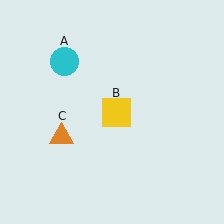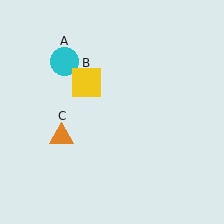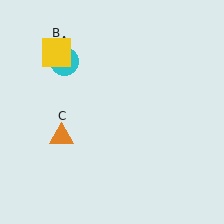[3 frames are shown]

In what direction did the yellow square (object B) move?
The yellow square (object B) moved up and to the left.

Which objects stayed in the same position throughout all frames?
Cyan circle (object A) and orange triangle (object C) remained stationary.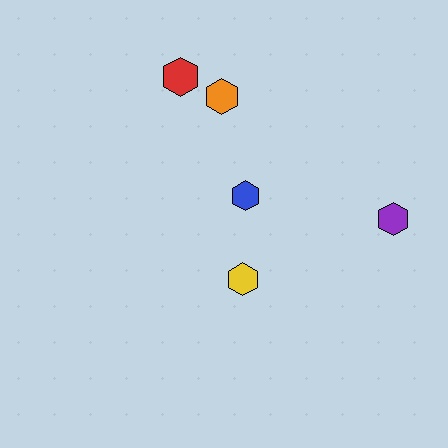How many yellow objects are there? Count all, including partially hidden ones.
There is 1 yellow object.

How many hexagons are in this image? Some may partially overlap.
There are 5 hexagons.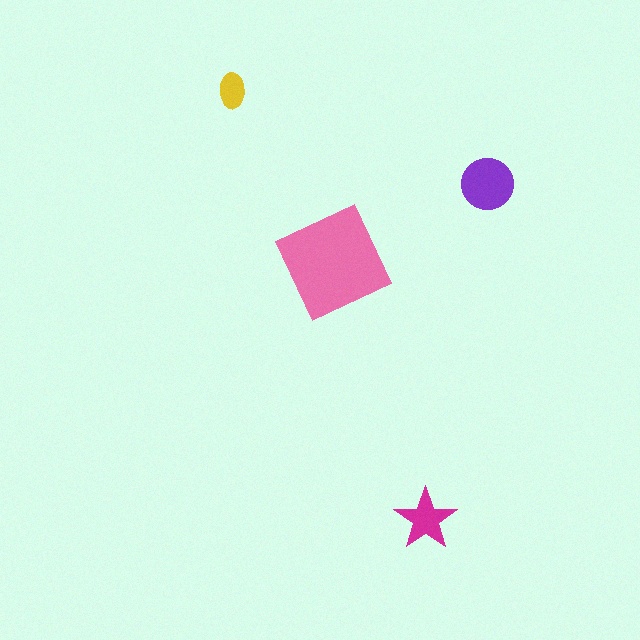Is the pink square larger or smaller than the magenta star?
Larger.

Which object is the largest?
The pink square.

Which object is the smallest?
The yellow ellipse.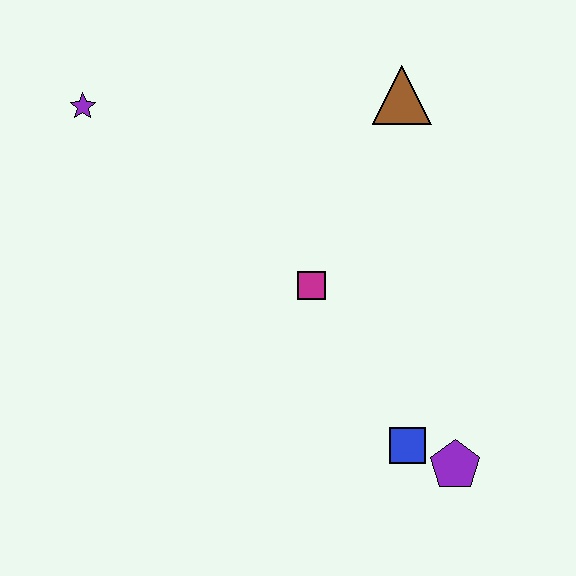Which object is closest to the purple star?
The magenta square is closest to the purple star.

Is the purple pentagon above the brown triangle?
No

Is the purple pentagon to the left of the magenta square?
No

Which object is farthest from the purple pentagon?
The purple star is farthest from the purple pentagon.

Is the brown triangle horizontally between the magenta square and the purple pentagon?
Yes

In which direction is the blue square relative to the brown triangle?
The blue square is below the brown triangle.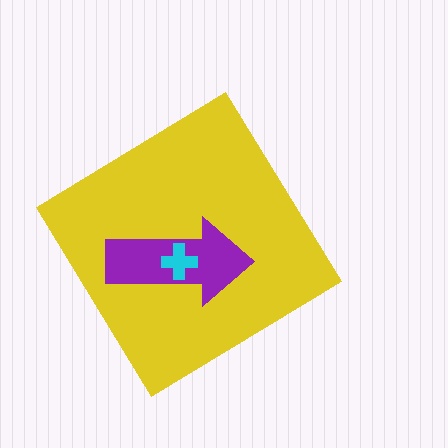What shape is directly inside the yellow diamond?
The purple arrow.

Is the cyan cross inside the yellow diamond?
Yes.